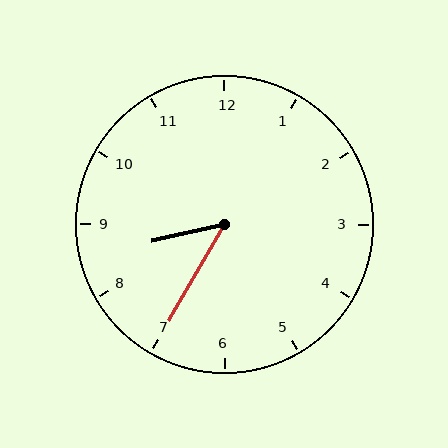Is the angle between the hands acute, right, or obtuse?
It is acute.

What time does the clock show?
8:35.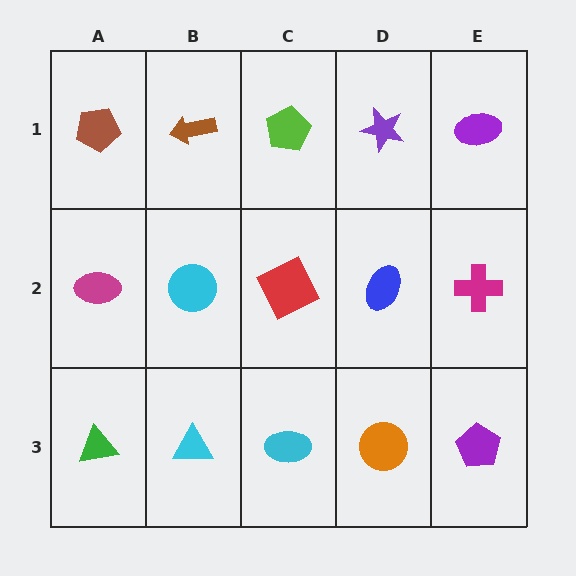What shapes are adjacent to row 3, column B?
A cyan circle (row 2, column B), a green triangle (row 3, column A), a cyan ellipse (row 3, column C).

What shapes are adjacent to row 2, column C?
A lime pentagon (row 1, column C), a cyan ellipse (row 3, column C), a cyan circle (row 2, column B), a blue ellipse (row 2, column D).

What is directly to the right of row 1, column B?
A lime pentagon.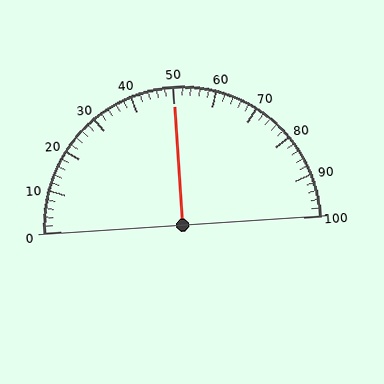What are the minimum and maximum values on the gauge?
The gauge ranges from 0 to 100.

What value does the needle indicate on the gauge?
The needle indicates approximately 50.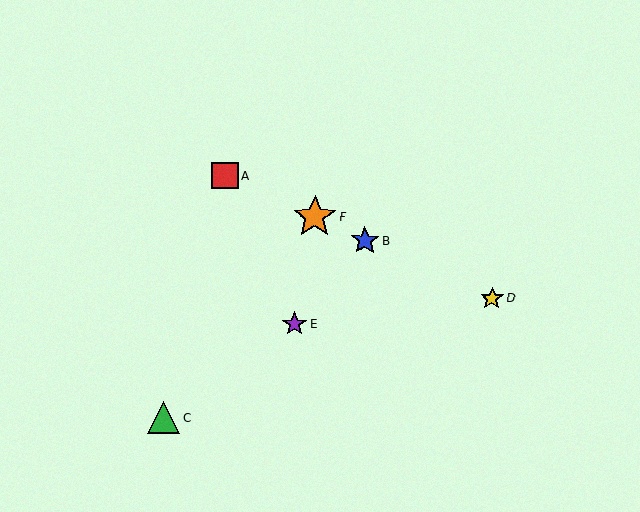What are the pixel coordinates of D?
Object D is at (492, 299).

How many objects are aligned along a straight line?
4 objects (A, B, D, F) are aligned along a straight line.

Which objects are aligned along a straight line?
Objects A, B, D, F are aligned along a straight line.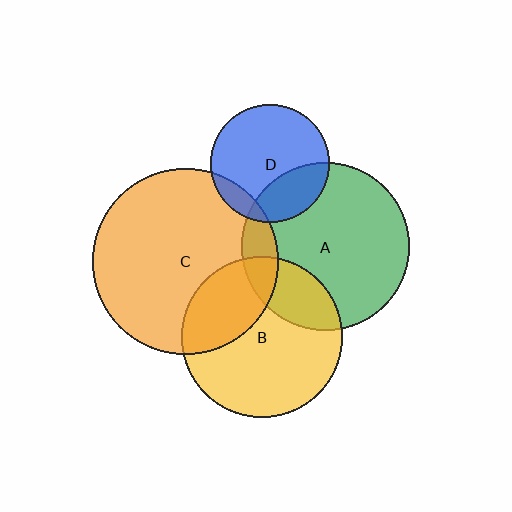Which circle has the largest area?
Circle C (orange).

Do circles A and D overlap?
Yes.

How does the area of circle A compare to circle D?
Approximately 2.0 times.